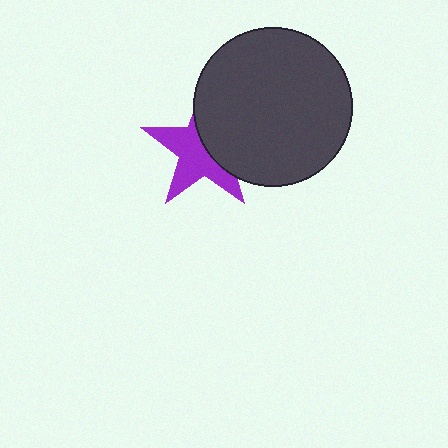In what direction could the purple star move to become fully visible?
The purple star could move left. That would shift it out from behind the dark gray circle entirely.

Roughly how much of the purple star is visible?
About half of it is visible (roughly 55%).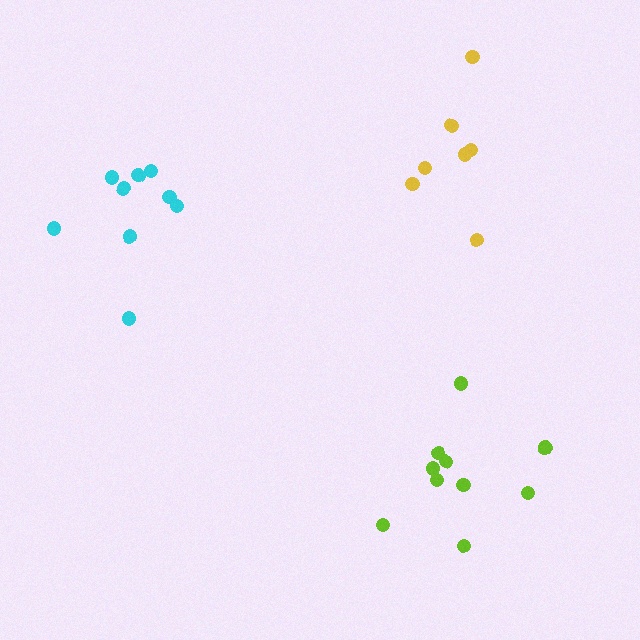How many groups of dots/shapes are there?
There are 3 groups.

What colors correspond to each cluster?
The clusters are colored: cyan, yellow, lime.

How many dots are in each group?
Group 1: 9 dots, Group 2: 7 dots, Group 3: 10 dots (26 total).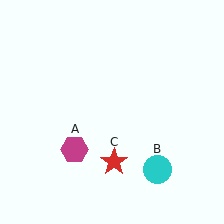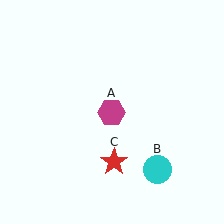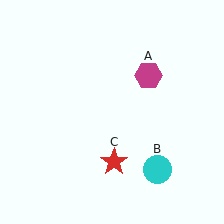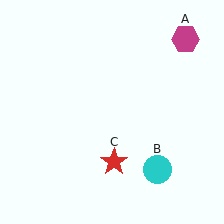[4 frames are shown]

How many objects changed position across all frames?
1 object changed position: magenta hexagon (object A).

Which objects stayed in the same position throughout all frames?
Cyan circle (object B) and red star (object C) remained stationary.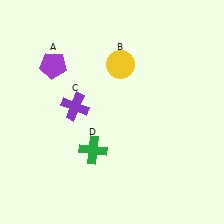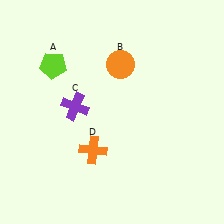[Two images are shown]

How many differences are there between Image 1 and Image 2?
There are 3 differences between the two images.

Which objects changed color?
A changed from purple to lime. B changed from yellow to orange. D changed from green to orange.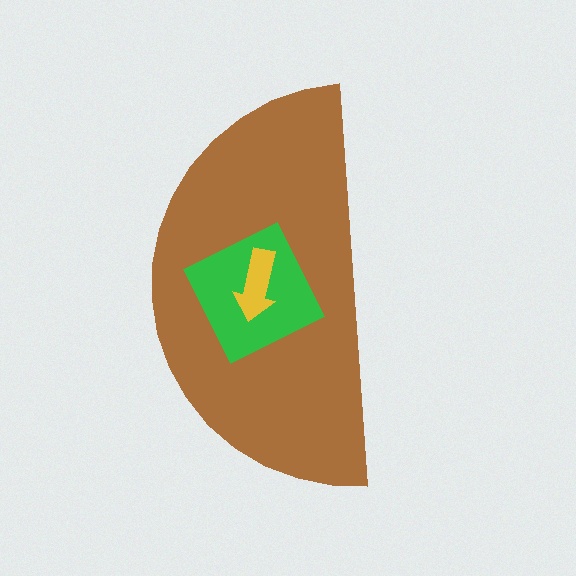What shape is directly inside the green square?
The yellow arrow.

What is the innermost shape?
The yellow arrow.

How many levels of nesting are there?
3.